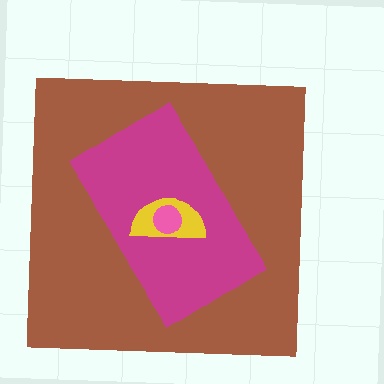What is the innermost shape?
The pink circle.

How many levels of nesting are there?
4.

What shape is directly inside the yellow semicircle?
The pink circle.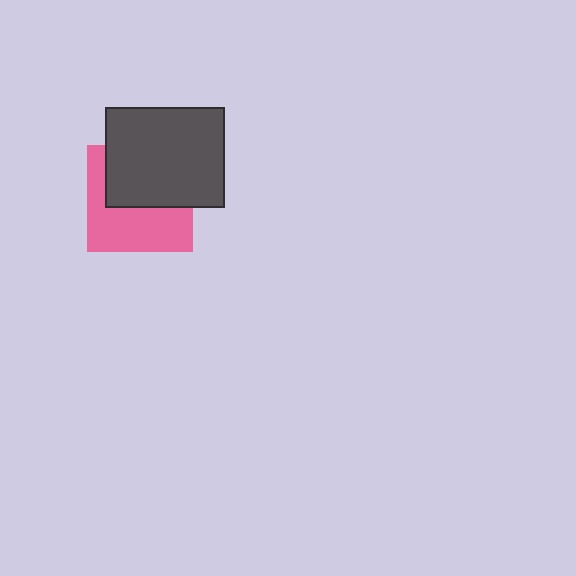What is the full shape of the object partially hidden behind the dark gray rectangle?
The partially hidden object is a pink square.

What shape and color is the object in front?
The object in front is a dark gray rectangle.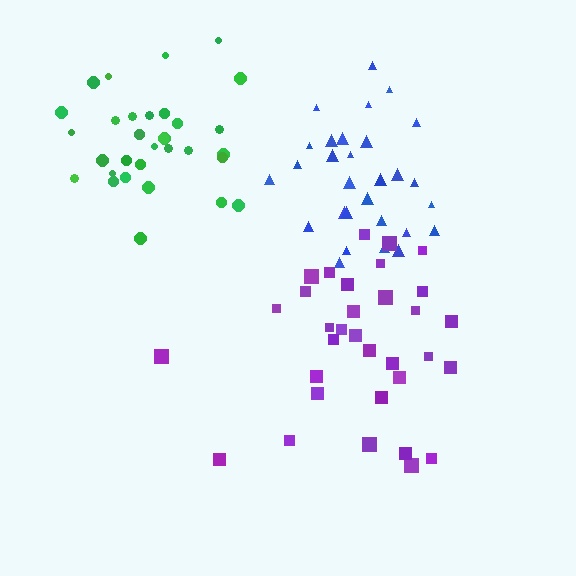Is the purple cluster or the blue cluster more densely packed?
Blue.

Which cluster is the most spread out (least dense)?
Purple.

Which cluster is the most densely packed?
Blue.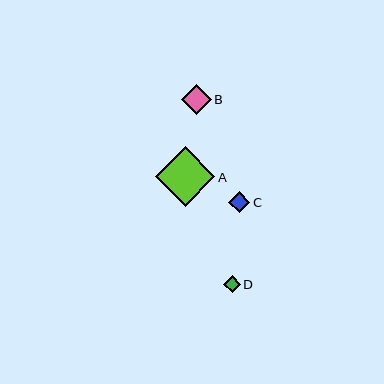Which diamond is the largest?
Diamond A is the largest with a size of approximately 60 pixels.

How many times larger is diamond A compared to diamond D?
Diamond A is approximately 3.6 times the size of diamond D.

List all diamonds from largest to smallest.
From largest to smallest: A, B, C, D.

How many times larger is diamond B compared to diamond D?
Diamond B is approximately 1.8 times the size of diamond D.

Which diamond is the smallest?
Diamond D is the smallest with a size of approximately 17 pixels.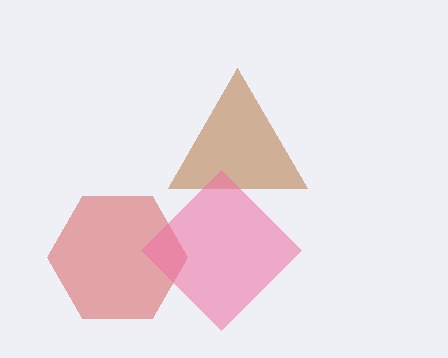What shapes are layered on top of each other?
The layered shapes are: a red hexagon, a brown triangle, a pink diamond.